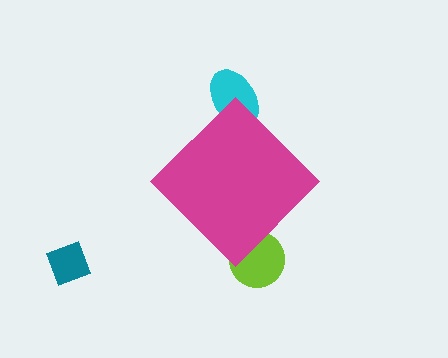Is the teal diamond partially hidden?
No, the teal diamond is fully visible.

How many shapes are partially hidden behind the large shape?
2 shapes are partially hidden.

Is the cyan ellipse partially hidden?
Yes, the cyan ellipse is partially hidden behind the magenta diamond.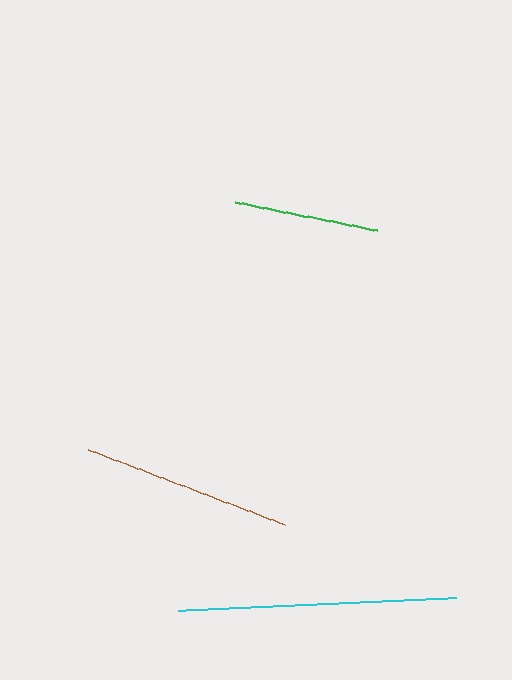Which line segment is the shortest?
The green line is the shortest at approximately 145 pixels.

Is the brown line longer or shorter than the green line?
The brown line is longer than the green line.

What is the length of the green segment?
The green segment is approximately 145 pixels long.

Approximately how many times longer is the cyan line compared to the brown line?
The cyan line is approximately 1.3 times the length of the brown line.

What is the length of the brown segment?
The brown segment is approximately 210 pixels long.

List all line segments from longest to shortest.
From longest to shortest: cyan, brown, green.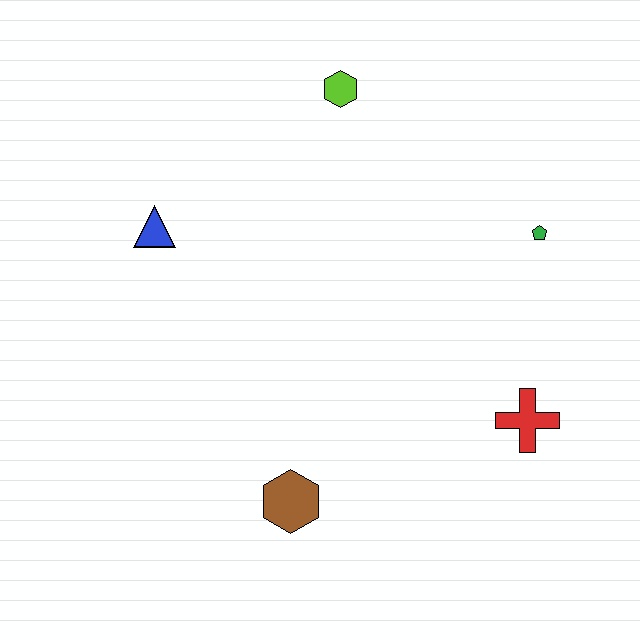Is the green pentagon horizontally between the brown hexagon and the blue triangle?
No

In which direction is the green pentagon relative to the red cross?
The green pentagon is above the red cross.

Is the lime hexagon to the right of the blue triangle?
Yes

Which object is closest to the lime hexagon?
The blue triangle is closest to the lime hexagon.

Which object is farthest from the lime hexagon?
The brown hexagon is farthest from the lime hexagon.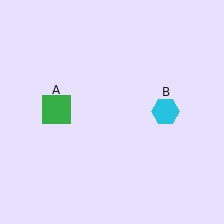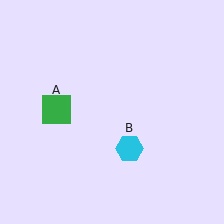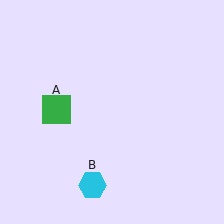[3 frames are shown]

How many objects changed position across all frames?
1 object changed position: cyan hexagon (object B).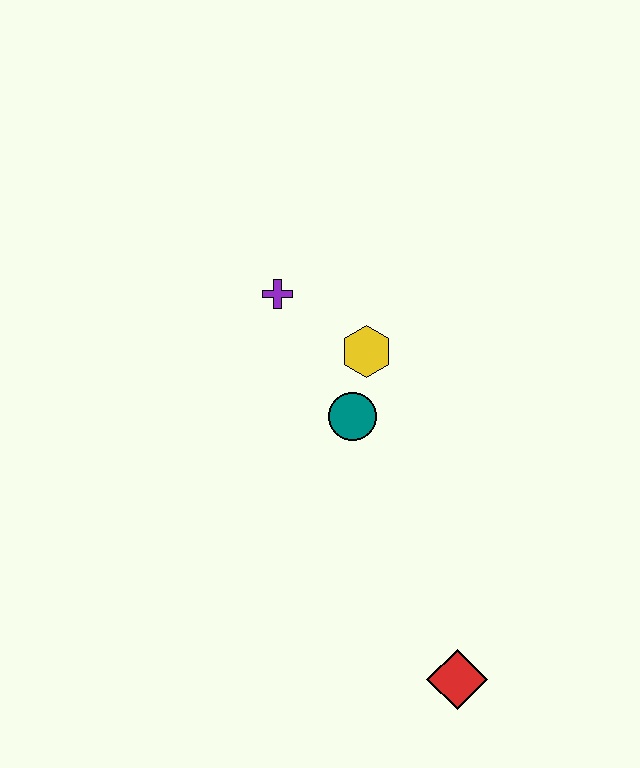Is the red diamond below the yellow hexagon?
Yes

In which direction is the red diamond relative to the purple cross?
The red diamond is below the purple cross.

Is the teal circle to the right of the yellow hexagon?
No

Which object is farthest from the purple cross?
The red diamond is farthest from the purple cross.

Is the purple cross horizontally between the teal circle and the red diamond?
No